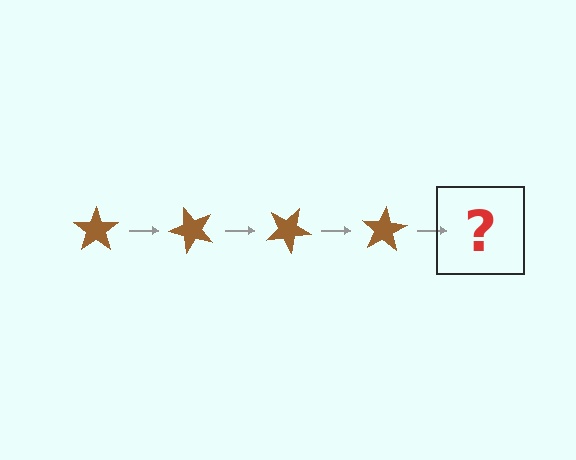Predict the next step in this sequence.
The next step is a brown star rotated 200 degrees.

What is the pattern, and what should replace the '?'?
The pattern is that the star rotates 50 degrees each step. The '?' should be a brown star rotated 200 degrees.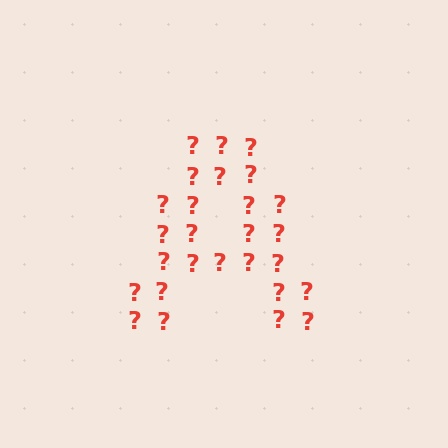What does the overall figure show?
The overall figure shows the letter A.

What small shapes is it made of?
It is made of small question marks.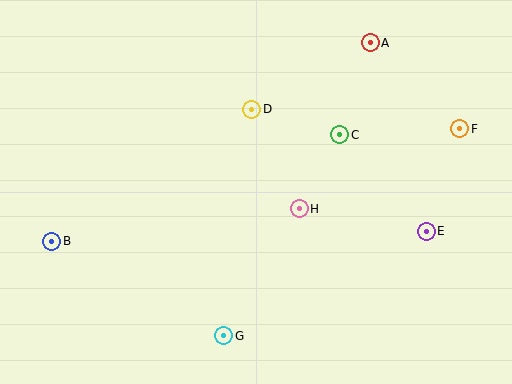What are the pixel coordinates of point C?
Point C is at (340, 135).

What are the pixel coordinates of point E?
Point E is at (426, 231).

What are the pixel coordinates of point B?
Point B is at (52, 241).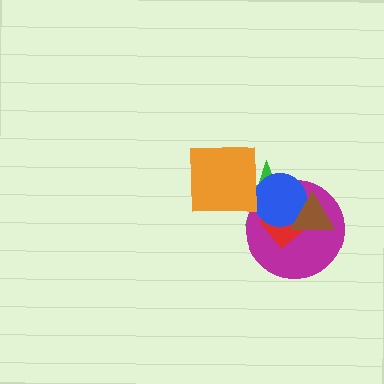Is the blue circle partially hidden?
Yes, it is partially covered by another shape.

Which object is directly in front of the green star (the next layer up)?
The magenta circle is directly in front of the green star.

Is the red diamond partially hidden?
Yes, it is partially covered by another shape.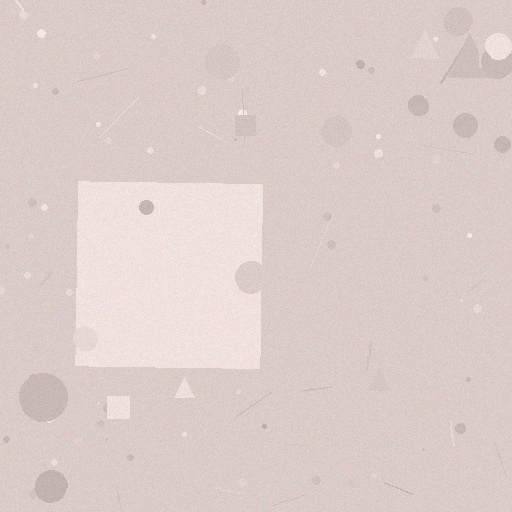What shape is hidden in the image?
A square is hidden in the image.